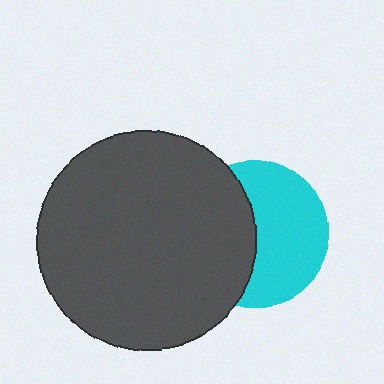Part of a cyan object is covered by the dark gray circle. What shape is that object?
It is a circle.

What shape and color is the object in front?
The object in front is a dark gray circle.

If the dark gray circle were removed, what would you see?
You would see the complete cyan circle.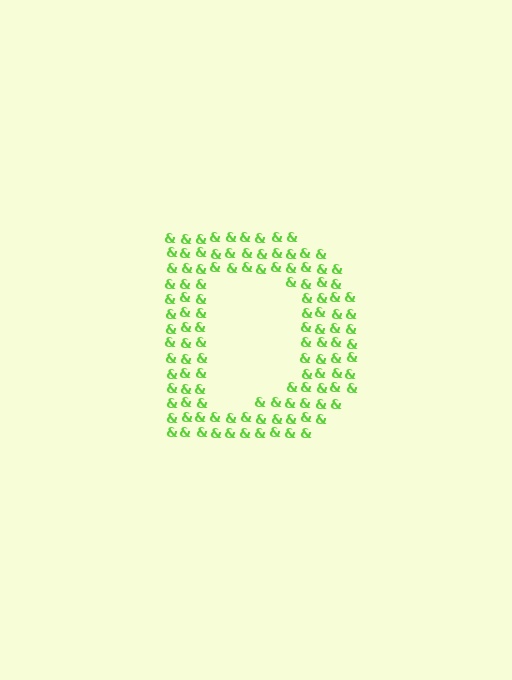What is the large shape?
The large shape is the letter D.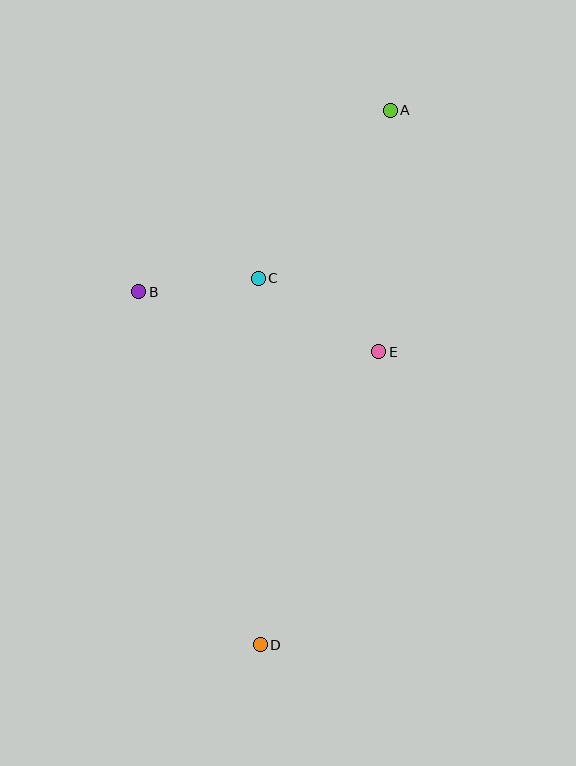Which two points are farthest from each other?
Points A and D are farthest from each other.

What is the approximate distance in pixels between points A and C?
The distance between A and C is approximately 214 pixels.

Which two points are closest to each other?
Points B and C are closest to each other.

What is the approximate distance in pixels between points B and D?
The distance between B and D is approximately 373 pixels.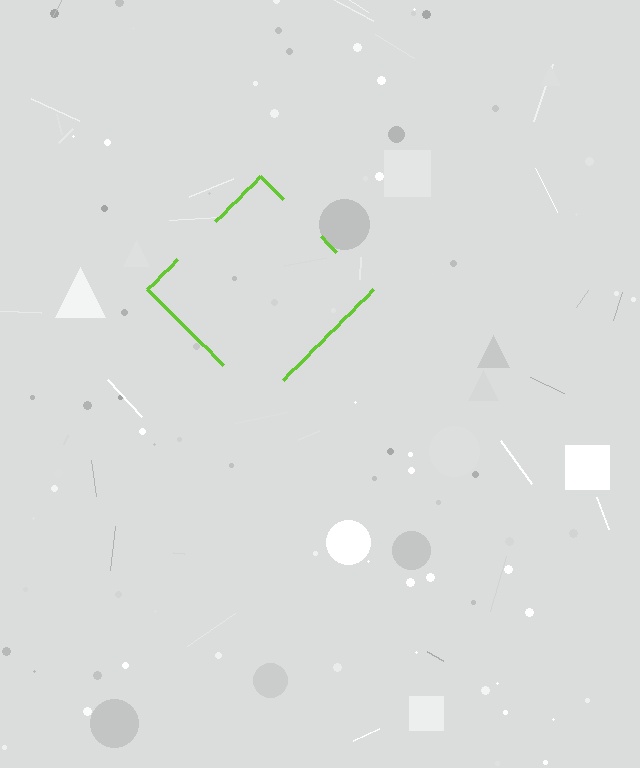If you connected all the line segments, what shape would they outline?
They would outline a diamond.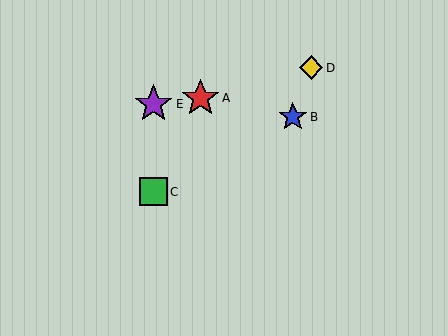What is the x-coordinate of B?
Object B is at x≈293.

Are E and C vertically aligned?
Yes, both are at x≈154.